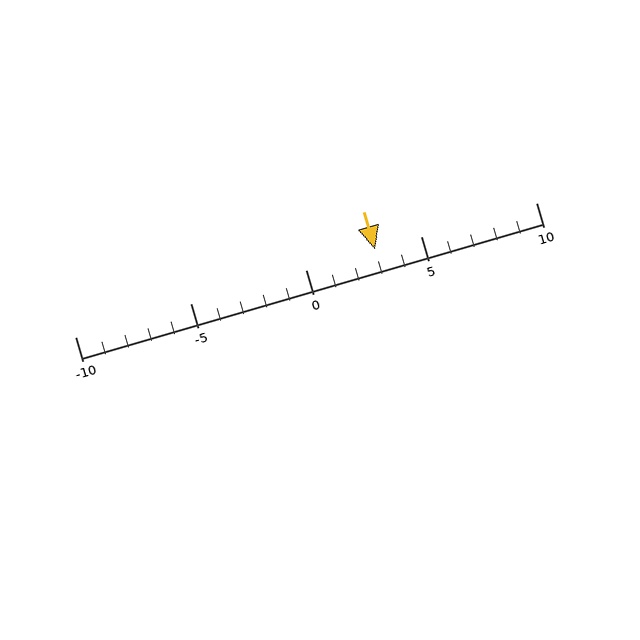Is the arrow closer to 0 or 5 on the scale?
The arrow is closer to 5.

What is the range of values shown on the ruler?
The ruler shows values from -10 to 10.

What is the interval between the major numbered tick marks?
The major tick marks are spaced 5 units apart.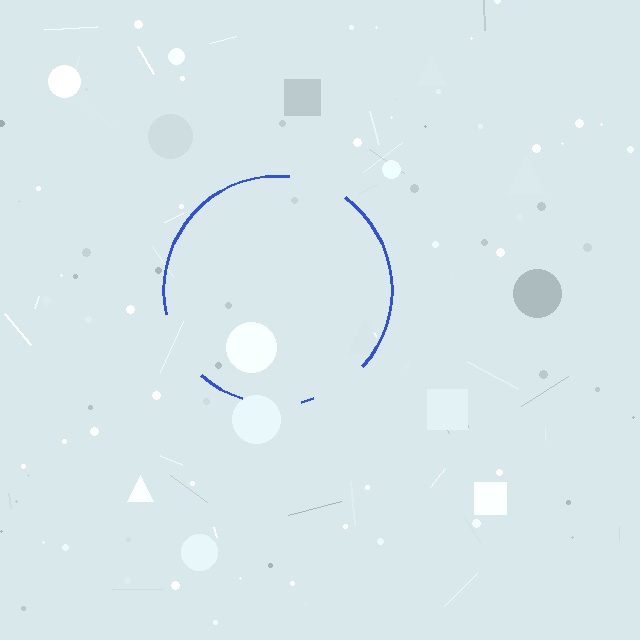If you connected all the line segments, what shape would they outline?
They would outline a circle.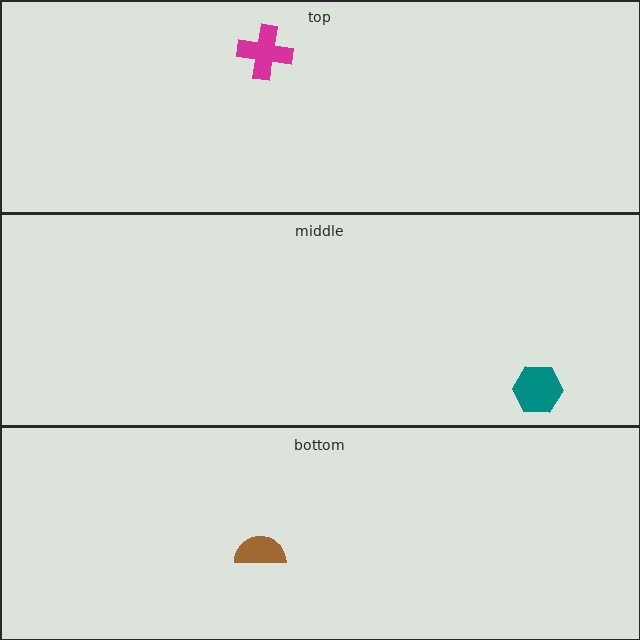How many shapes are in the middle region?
1.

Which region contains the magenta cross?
The top region.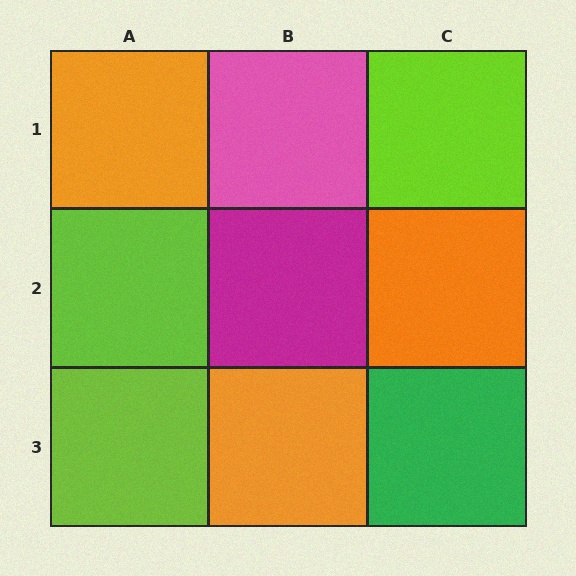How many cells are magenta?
1 cell is magenta.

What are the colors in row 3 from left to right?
Lime, orange, green.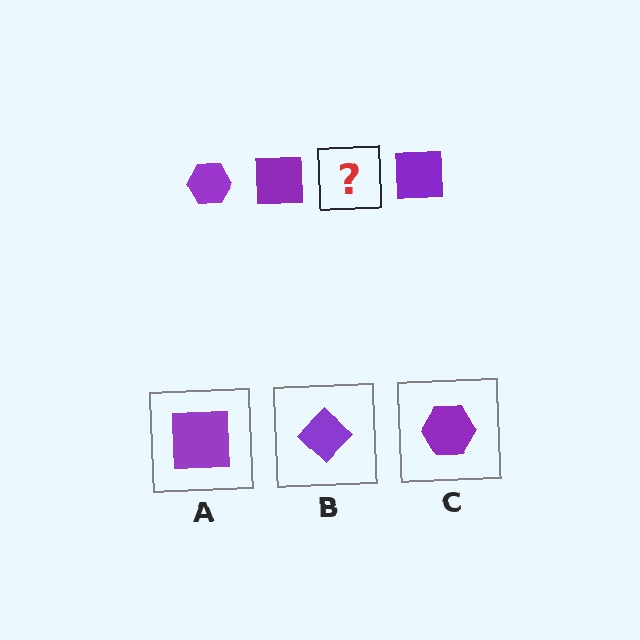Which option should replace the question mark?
Option C.